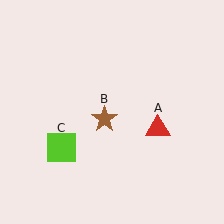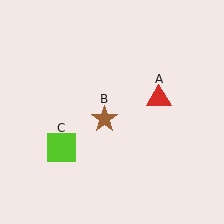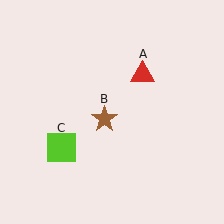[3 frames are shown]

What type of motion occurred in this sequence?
The red triangle (object A) rotated counterclockwise around the center of the scene.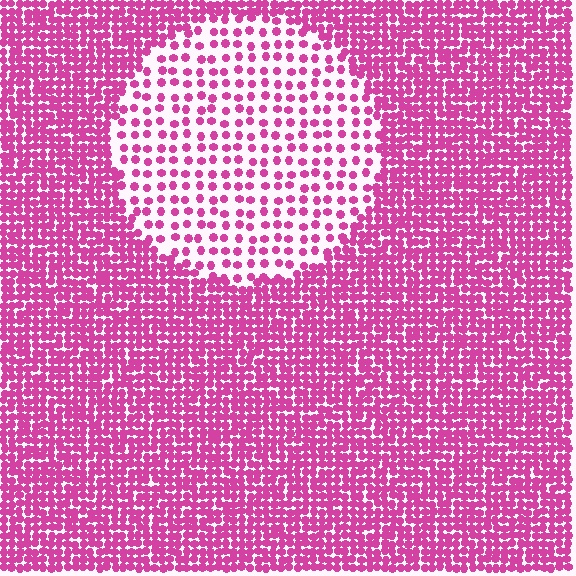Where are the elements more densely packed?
The elements are more densely packed outside the circle boundary.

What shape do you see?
I see a circle.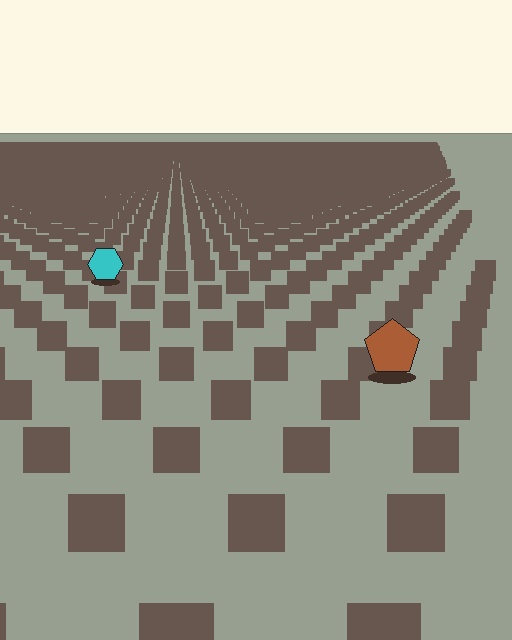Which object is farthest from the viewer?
The cyan hexagon is farthest from the viewer. It appears smaller and the ground texture around it is denser.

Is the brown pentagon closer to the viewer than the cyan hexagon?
Yes. The brown pentagon is closer — you can tell from the texture gradient: the ground texture is coarser near it.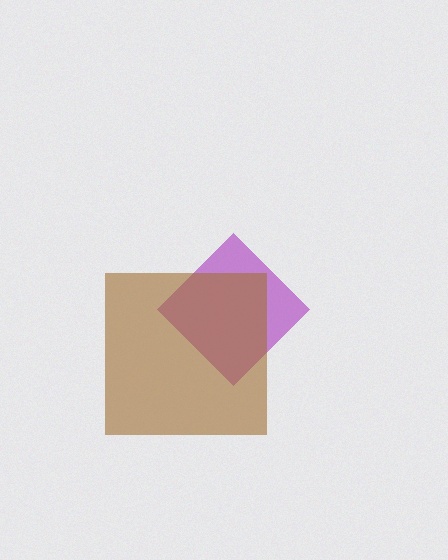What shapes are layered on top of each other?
The layered shapes are: a purple diamond, a brown square.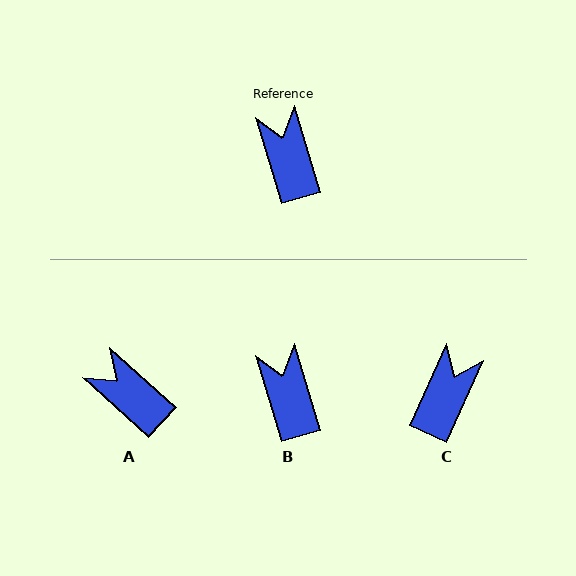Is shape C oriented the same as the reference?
No, it is off by about 41 degrees.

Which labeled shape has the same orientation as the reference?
B.